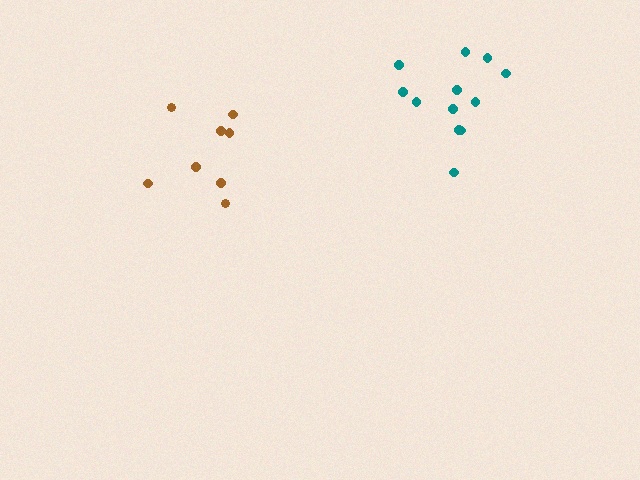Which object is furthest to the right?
The teal cluster is rightmost.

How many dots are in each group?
Group 1: 12 dots, Group 2: 8 dots (20 total).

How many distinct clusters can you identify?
There are 2 distinct clusters.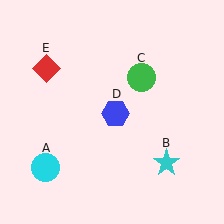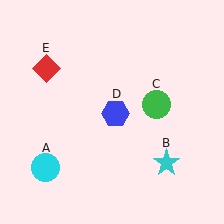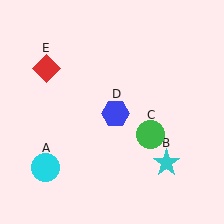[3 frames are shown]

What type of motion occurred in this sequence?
The green circle (object C) rotated clockwise around the center of the scene.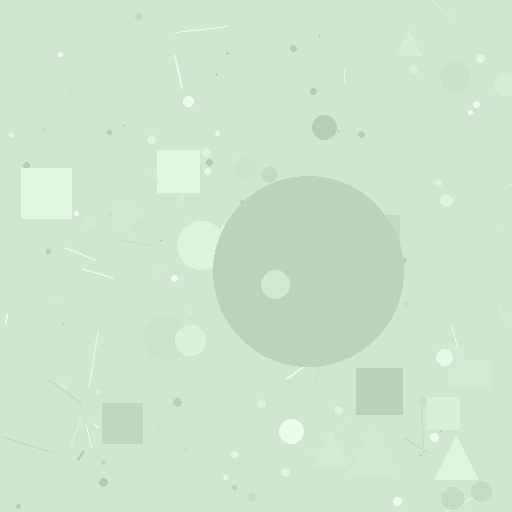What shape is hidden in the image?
A circle is hidden in the image.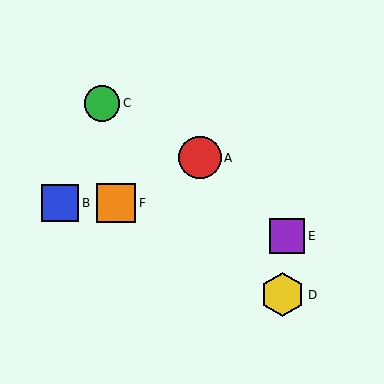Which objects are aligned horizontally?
Objects B, F are aligned horizontally.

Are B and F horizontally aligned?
Yes, both are at y≈203.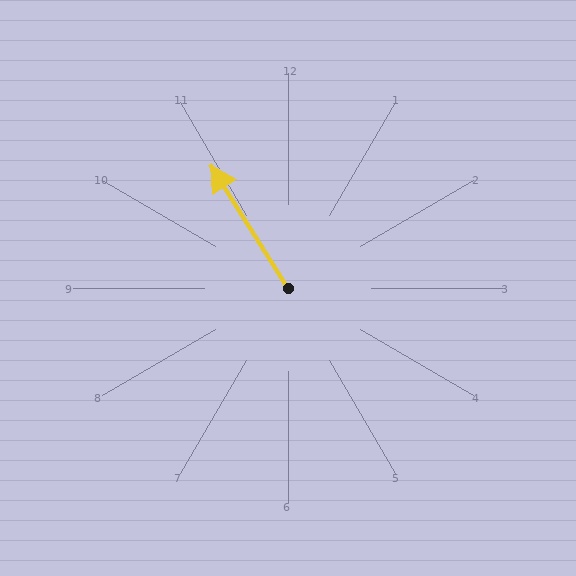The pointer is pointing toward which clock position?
Roughly 11 o'clock.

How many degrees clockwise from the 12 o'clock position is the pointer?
Approximately 328 degrees.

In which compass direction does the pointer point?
Northwest.